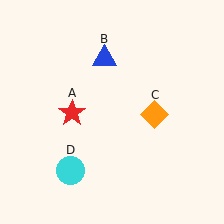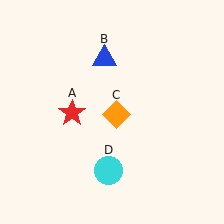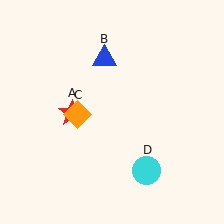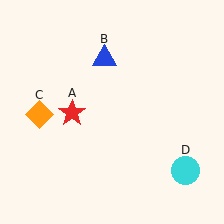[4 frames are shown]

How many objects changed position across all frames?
2 objects changed position: orange diamond (object C), cyan circle (object D).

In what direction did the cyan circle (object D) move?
The cyan circle (object D) moved right.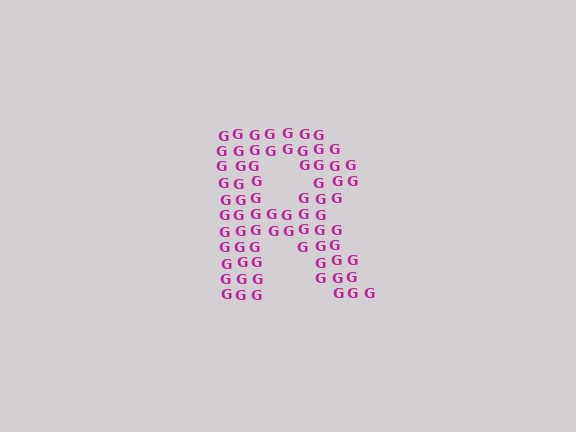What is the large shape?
The large shape is the letter R.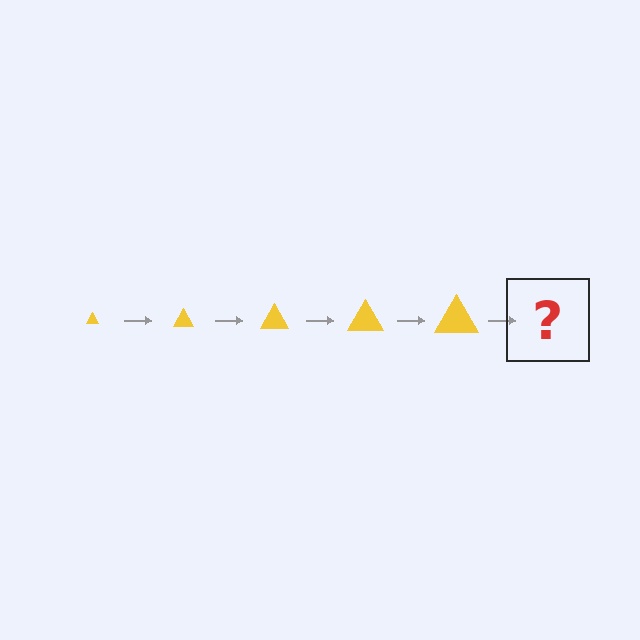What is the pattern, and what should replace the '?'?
The pattern is that the triangle gets progressively larger each step. The '?' should be a yellow triangle, larger than the previous one.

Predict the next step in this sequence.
The next step is a yellow triangle, larger than the previous one.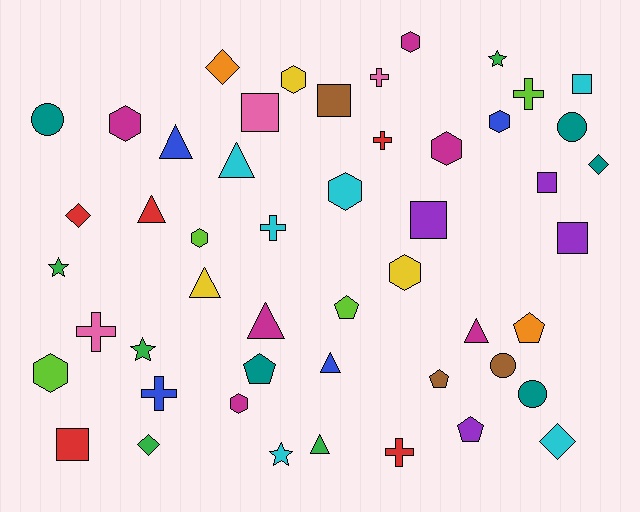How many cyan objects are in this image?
There are 6 cyan objects.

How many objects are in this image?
There are 50 objects.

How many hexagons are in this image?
There are 10 hexagons.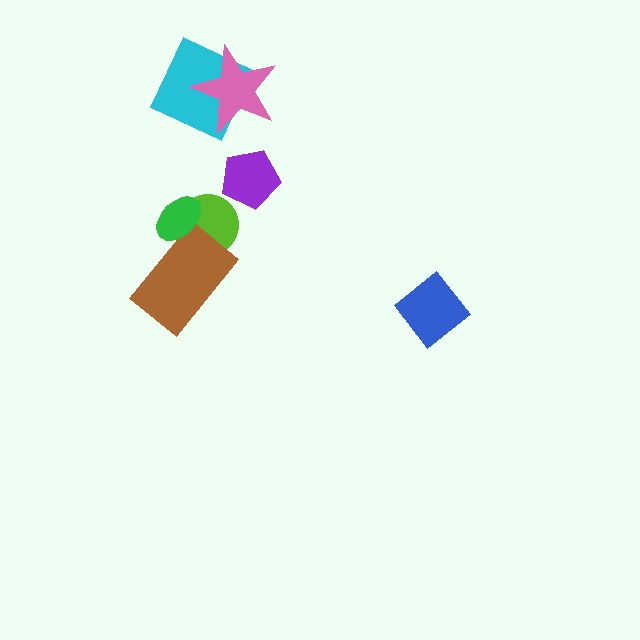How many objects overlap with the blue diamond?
0 objects overlap with the blue diamond.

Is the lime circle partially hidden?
Yes, it is partially covered by another shape.